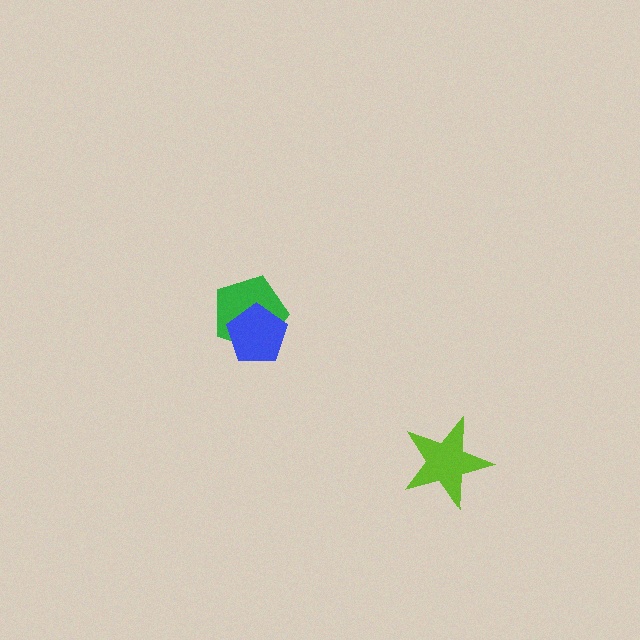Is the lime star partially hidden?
No, no other shape covers it.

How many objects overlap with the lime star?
0 objects overlap with the lime star.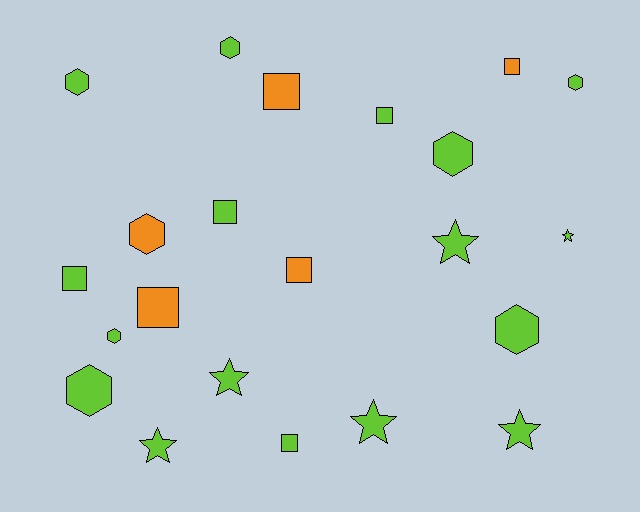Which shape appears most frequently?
Square, with 8 objects.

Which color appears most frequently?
Lime, with 17 objects.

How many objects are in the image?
There are 22 objects.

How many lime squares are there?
There are 4 lime squares.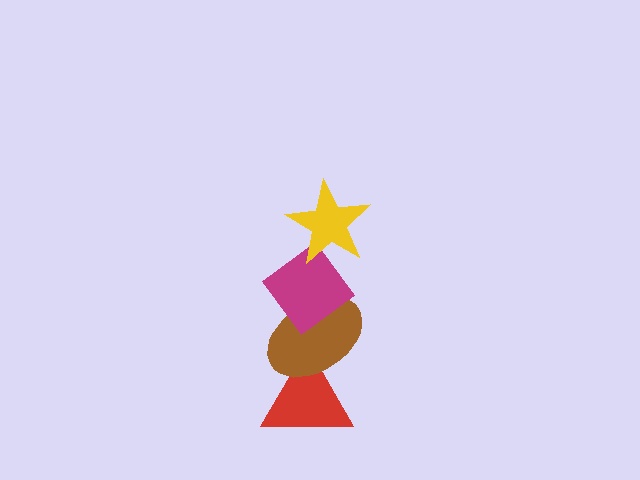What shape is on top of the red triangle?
The brown ellipse is on top of the red triangle.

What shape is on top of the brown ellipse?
The magenta diamond is on top of the brown ellipse.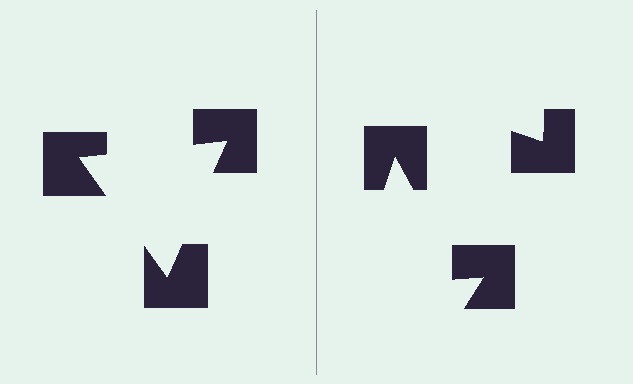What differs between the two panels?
The notched squares are positioned identically on both sides; only the wedge orientations differ. On the left they align to a triangle; on the right they are misaligned.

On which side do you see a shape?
An illusory triangle appears on the left side. On the right side the wedge cuts are rotated, so no coherent shape forms.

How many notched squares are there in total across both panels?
6 — 3 on each side.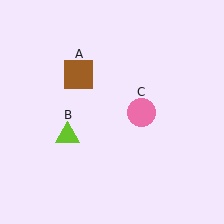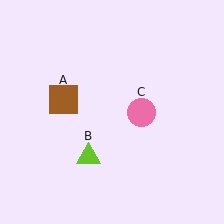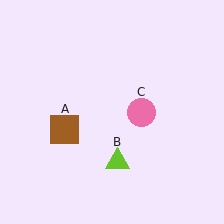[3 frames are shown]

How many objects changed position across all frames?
2 objects changed position: brown square (object A), lime triangle (object B).